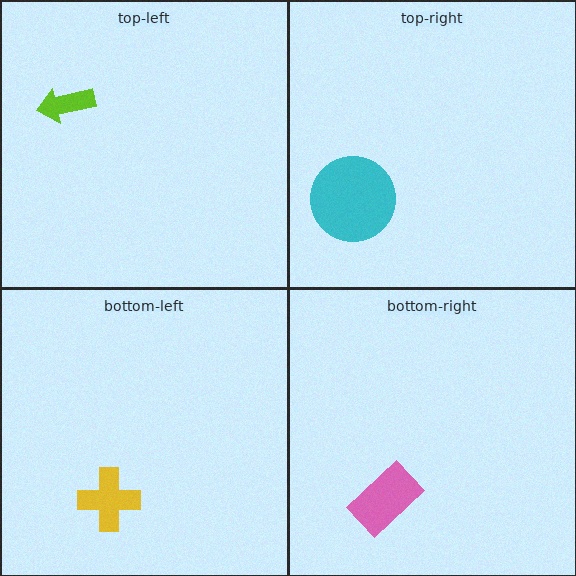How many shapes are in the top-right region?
1.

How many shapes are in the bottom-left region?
1.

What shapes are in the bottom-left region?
The yellow cross.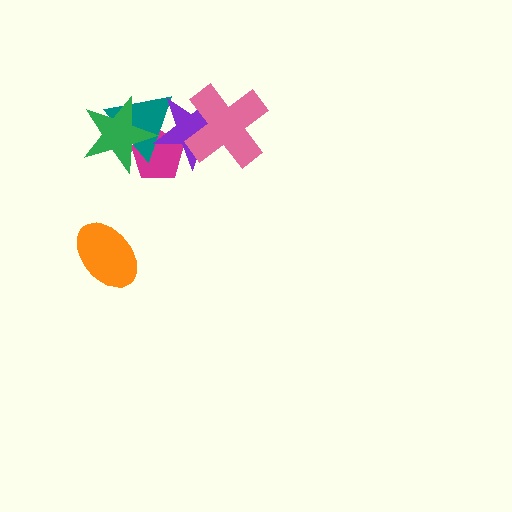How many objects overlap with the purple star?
3 objects overlap with the purple star.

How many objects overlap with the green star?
2 objects overlap with the green star.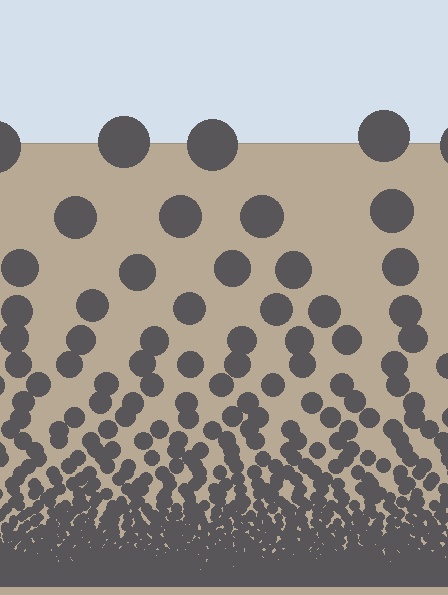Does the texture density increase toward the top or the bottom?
Density increases toward the bottom.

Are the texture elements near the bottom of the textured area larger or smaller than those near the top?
Smaller. The gradient is inverted — elements near the bottom are smaller and denser.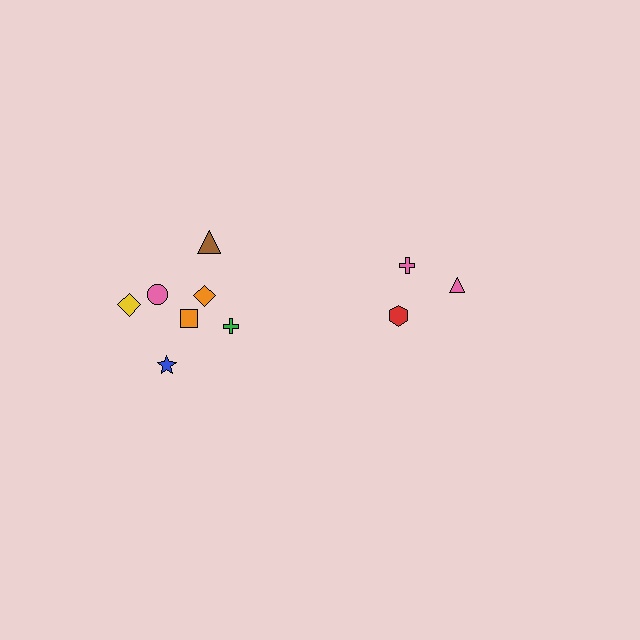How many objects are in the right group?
There are 3 objects.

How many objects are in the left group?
There are 7 objects.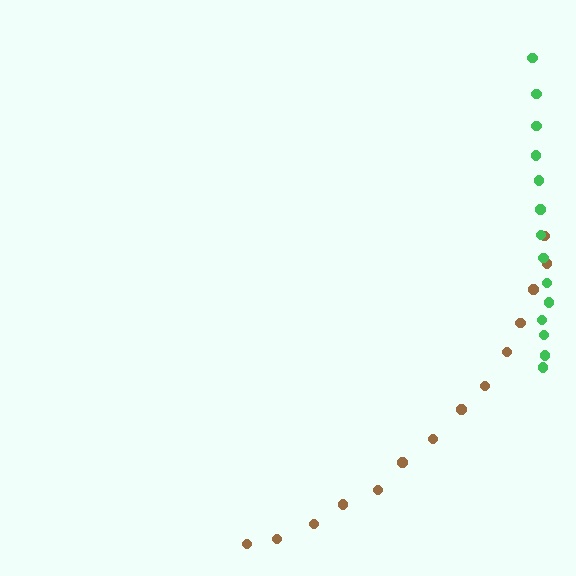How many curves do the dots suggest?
There are 2 distinct paths.